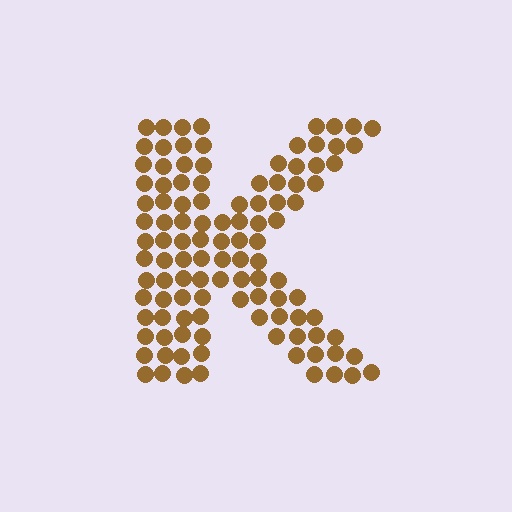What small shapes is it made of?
It is made of small circles.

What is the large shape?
The large shape is the letter K.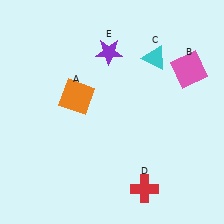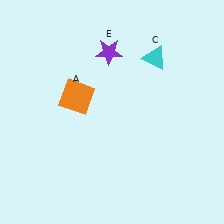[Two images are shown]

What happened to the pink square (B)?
The pink square (B) was removed in Image 2. It was in the top-right area of Image 1.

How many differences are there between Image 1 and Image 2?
There are 2 differences between the two images.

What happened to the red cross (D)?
The red cross (D) was removed in Image 2. It was in the bottom-right area of Image 1.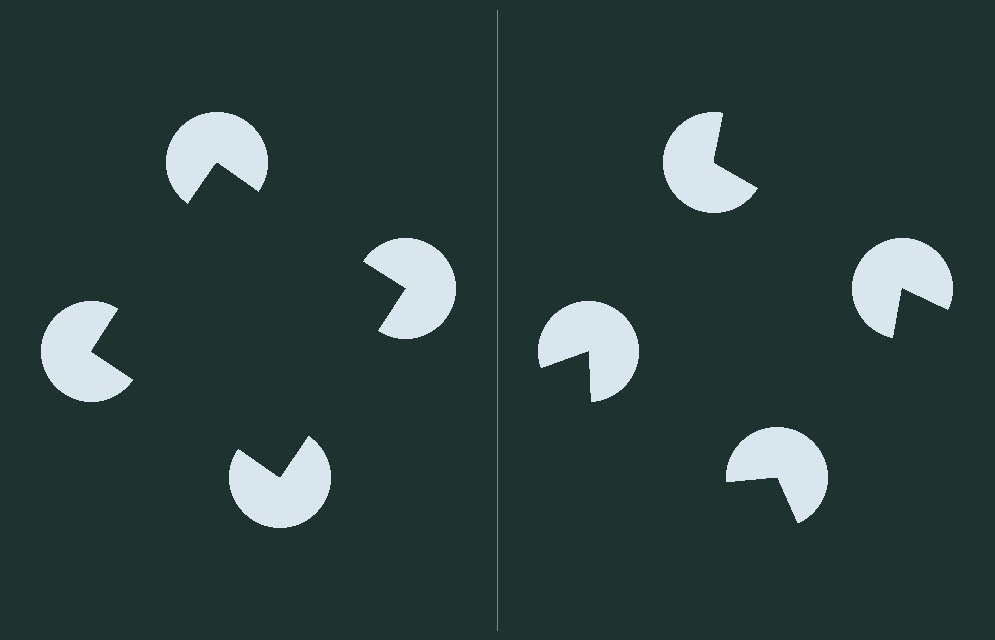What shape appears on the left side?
An illusory square.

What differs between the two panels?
The pac-man discs are positioned identically on both sides; only the wedge orientations differ. On the left they align to a square; on the right they are misaligned.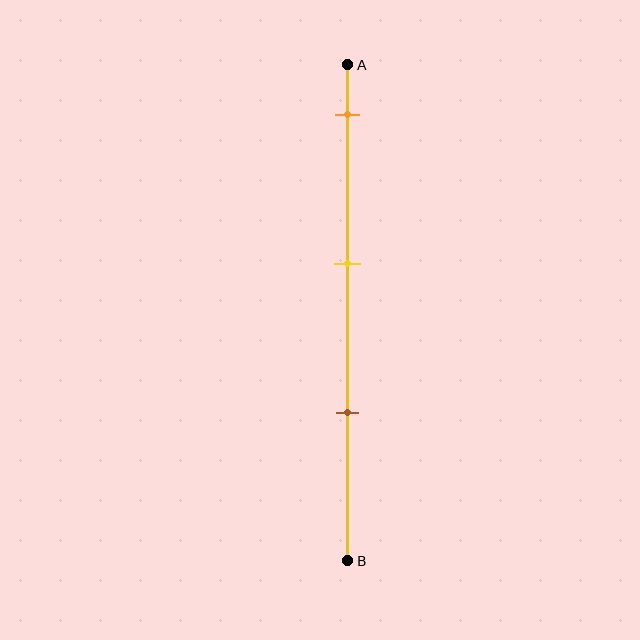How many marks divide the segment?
There are 3 marks dividing the segment.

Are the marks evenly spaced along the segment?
Yes, the marks are approximately evenly spaced.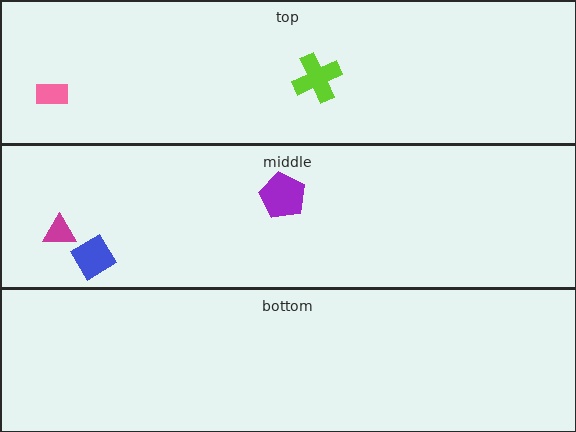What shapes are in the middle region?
The magenta triangle, the purple pentagon, the blue diamond.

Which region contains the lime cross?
The top region.